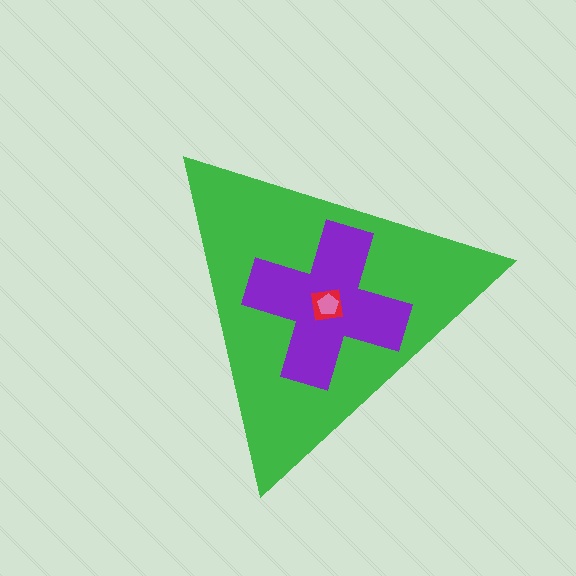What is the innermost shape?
The pink pentagon.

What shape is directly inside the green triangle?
The purple cross.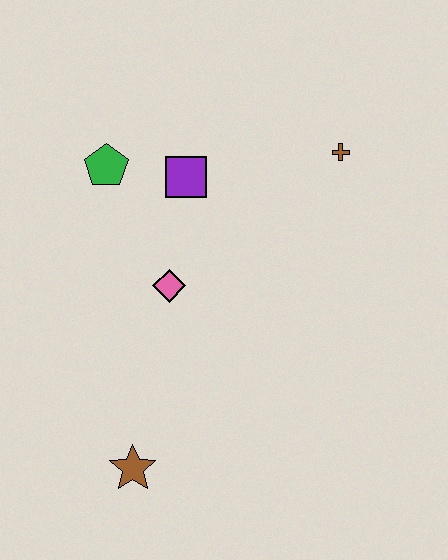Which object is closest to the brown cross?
The purple square is closest to the brown cross.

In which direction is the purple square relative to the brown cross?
The purple square is to the left of the brown cross.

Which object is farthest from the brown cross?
The brown star is farthest from the brown cross.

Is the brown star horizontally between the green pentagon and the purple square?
Yes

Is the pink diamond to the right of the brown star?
Yes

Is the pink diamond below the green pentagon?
Yes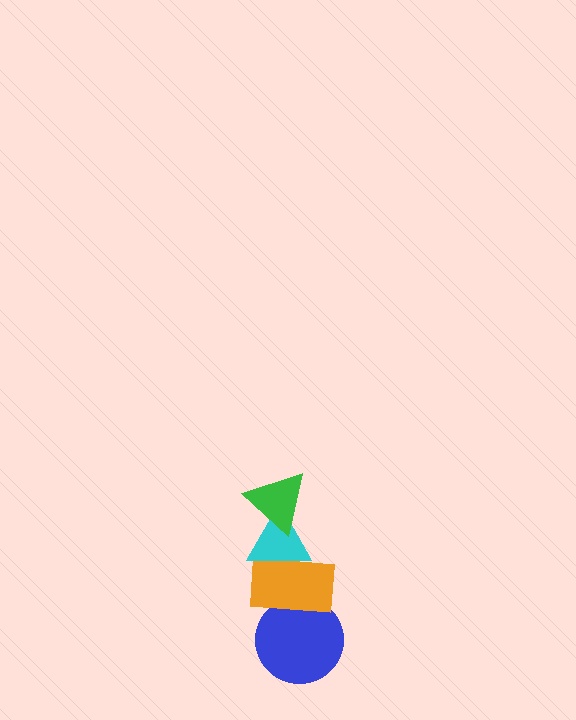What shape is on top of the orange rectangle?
The cyan triangle is on top of the orange rectangle.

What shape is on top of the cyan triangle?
The green triangle is on top of the cyan triangle.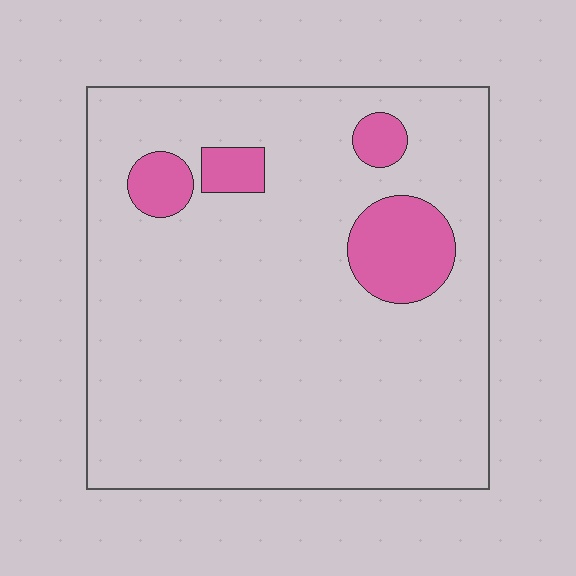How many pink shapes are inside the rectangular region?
4.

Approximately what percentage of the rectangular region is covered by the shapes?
Approximately 10%.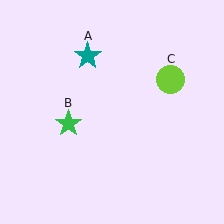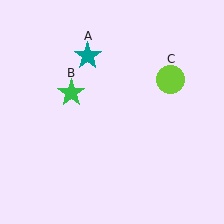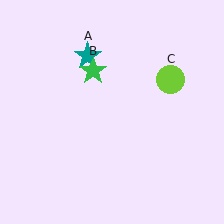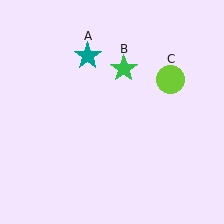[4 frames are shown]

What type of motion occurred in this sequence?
The green star (object B) rotated clockwise around the center of the scene.